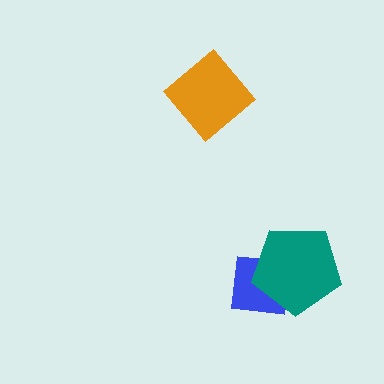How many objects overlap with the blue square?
1 object overlaps with the blue square.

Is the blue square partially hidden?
Yes, it is partially covered by another shape.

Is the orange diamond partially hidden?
No, no other shape covers it.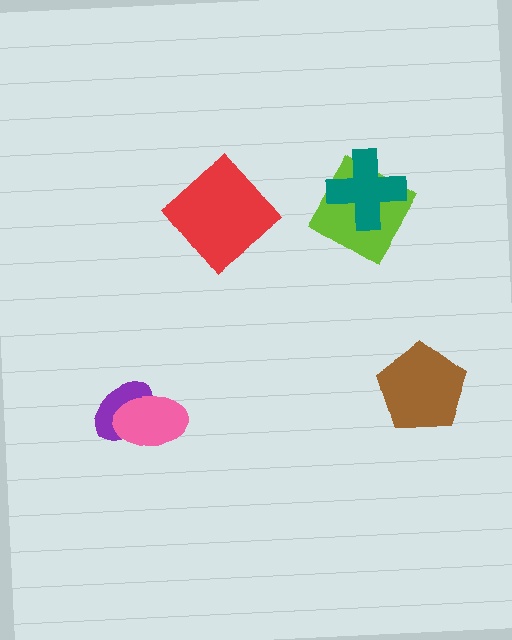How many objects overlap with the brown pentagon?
0 objects overlap with the brown pentagon.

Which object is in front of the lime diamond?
The teal cross is in front of the lime diamond.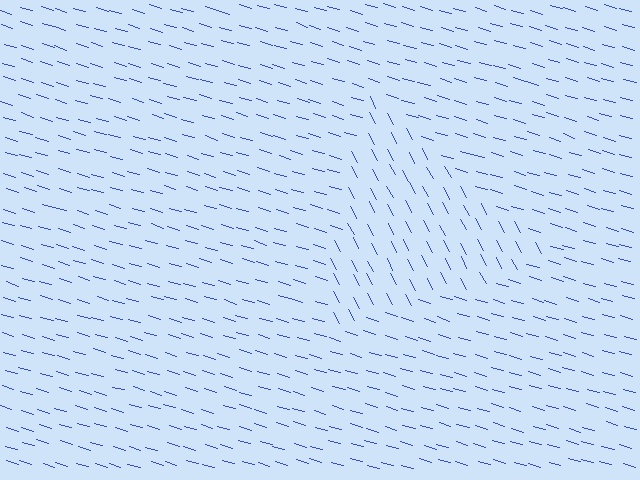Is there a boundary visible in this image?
Yes, there is a texture boundary formed by a change in line orientation.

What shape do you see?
I see a triangle.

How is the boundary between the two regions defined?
The boundary is defined purely by a change in line orientation (approximately 45 degrees difference). All lines are the same color and thickness.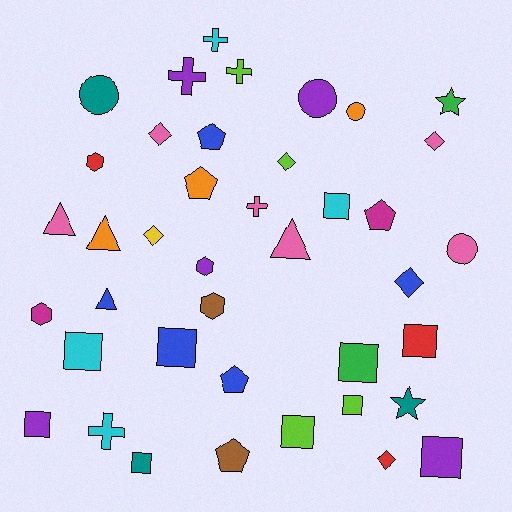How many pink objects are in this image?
There are 6 pink objects.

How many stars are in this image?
There are 2 stars.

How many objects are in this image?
There are 40 objects.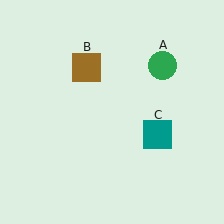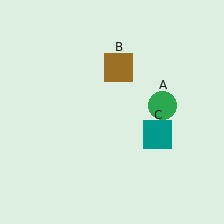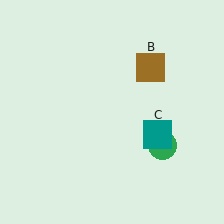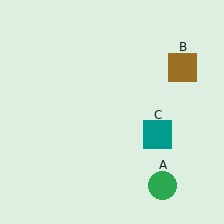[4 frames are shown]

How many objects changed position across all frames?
2 objects changed position: green circle (object A), brown square (object B).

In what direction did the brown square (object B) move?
The brown square (object B) moved right.